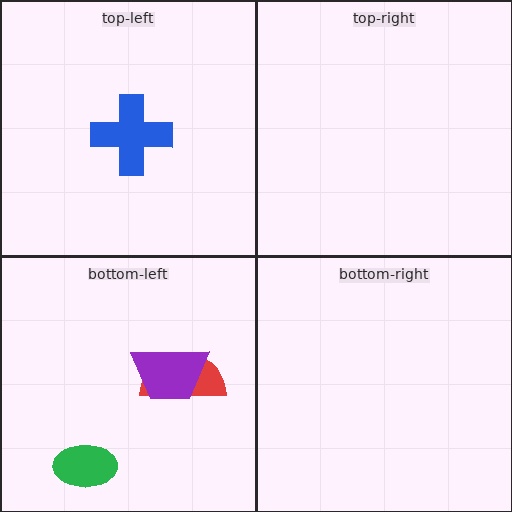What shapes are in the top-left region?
The blue cross.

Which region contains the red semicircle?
The bottom-left region.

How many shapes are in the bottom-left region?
3.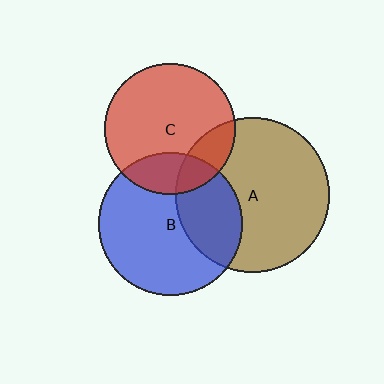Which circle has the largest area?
Circle A (brown).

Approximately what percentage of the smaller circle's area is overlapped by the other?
Approximately 30%.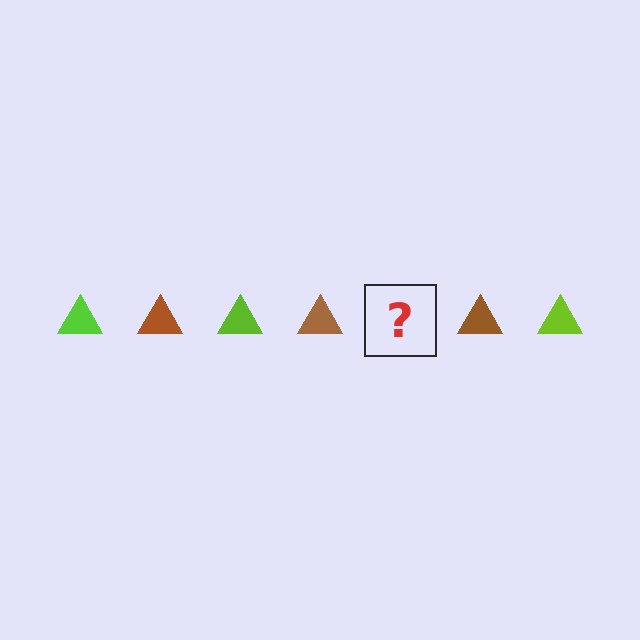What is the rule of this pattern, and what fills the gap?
The rule is that the pattern cycles through lime, brown triangles. The gap should be filled with a lime triangle.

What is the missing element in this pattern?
The missing element is a lime triangle.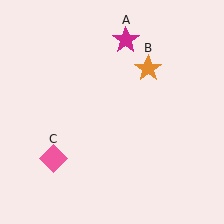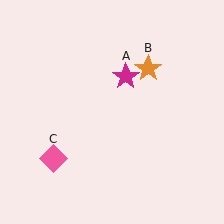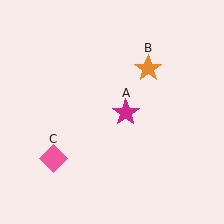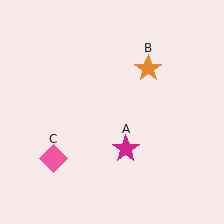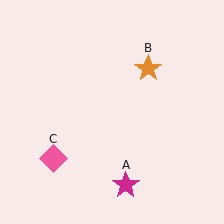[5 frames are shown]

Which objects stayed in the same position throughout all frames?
Orange star (object B) and pink diamond (object C) remained stationary.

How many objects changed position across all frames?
1 object changed position: magenta star (object A).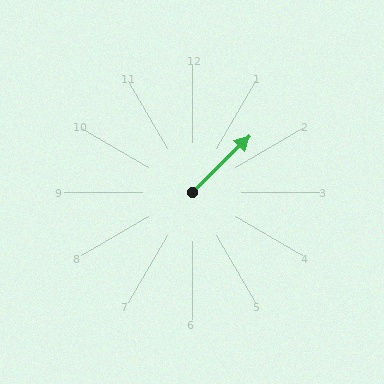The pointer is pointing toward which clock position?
Roughly 2 o'clock.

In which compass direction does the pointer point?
Northeast.